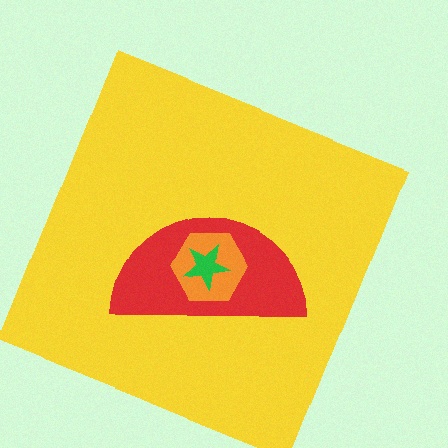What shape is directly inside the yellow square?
The red semicircle.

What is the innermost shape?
The green star.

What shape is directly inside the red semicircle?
The orange hexagon.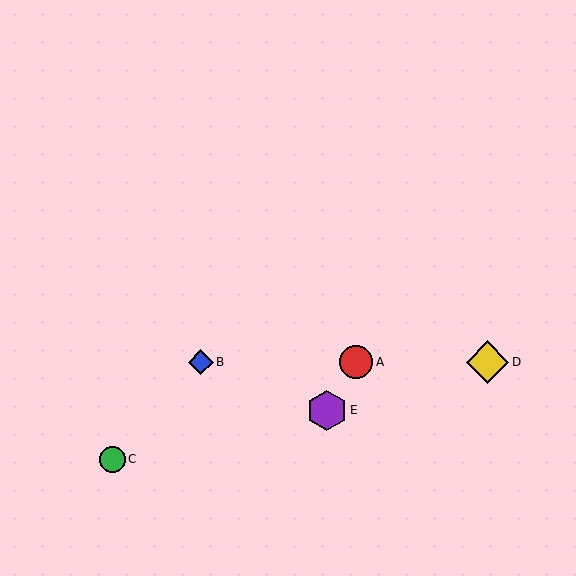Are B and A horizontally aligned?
Yes, both are at y≈362.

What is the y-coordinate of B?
Object B is at y≈362.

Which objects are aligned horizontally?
Objects A, B, D are aligned horizontally.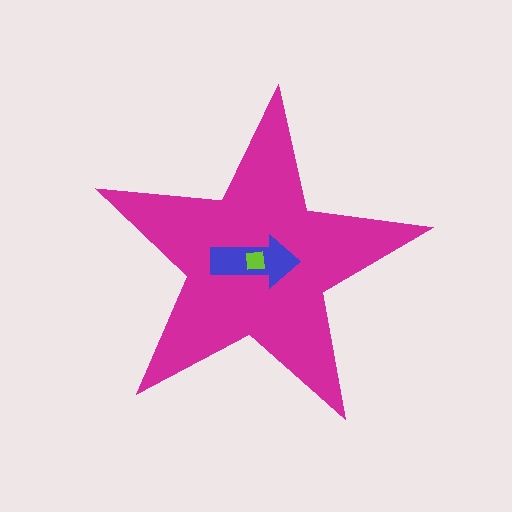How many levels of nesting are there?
3.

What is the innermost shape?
The lime square.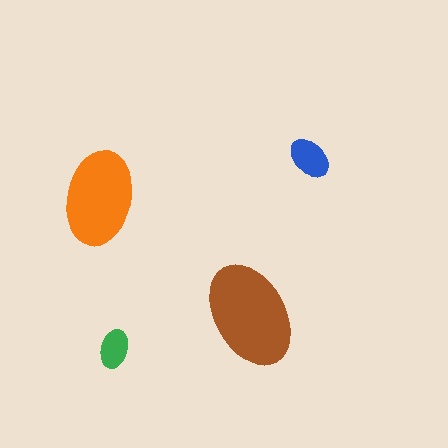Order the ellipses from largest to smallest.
the brown one, the orange one, the blue one, the green one.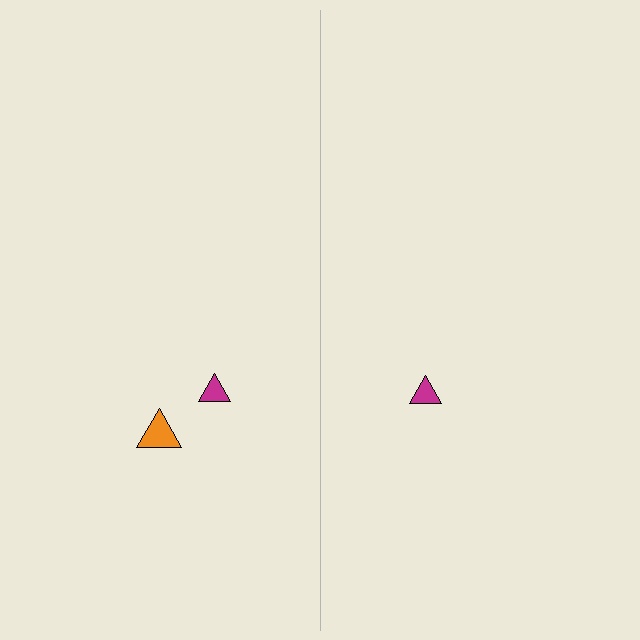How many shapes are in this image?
There are 3 shapes in this image.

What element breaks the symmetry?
A orange triangle is missing from the right side.